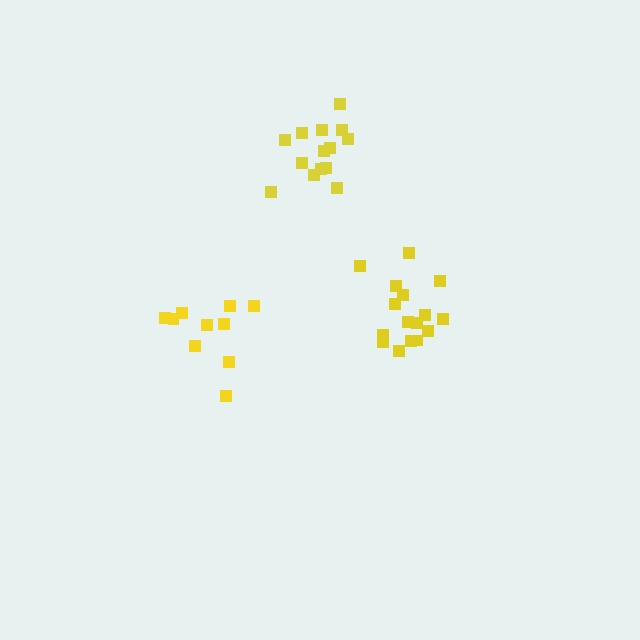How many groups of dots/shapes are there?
There are 3 groups.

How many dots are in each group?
Group 1: 10 dots, Group 2: 16 dots, Group 3: 14 dots (40 total).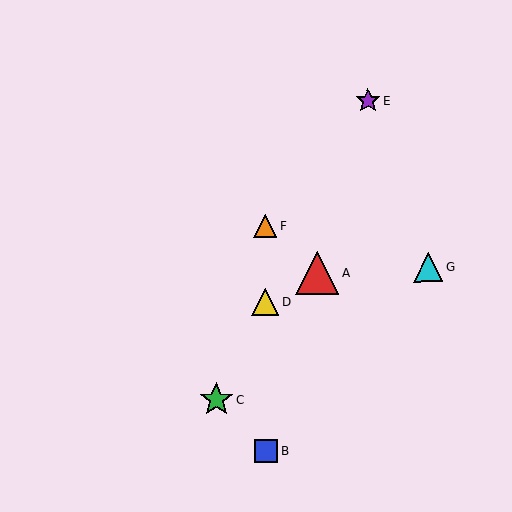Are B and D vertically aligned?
Yes, both are at x≈266.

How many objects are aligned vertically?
3 objects (B, D, F) are aligned vertically.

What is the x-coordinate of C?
Object C is at x≈217.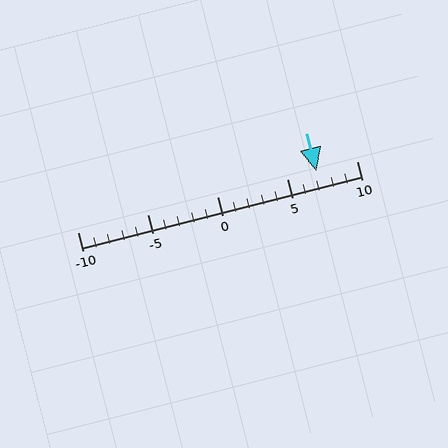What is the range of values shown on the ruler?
The ruler shows values from -10 to 10.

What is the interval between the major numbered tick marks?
The major tick marks are spaced 5 units apart.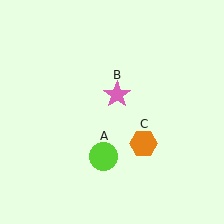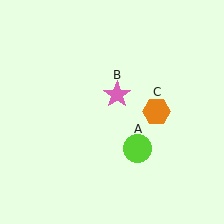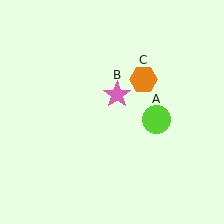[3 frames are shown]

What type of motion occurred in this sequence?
The lime circle (object A), orange hexagon (object C) rotated counterclockwise around the center of the scene.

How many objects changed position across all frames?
2 objects changed position: lime circle (object A), orange hexagon (object C).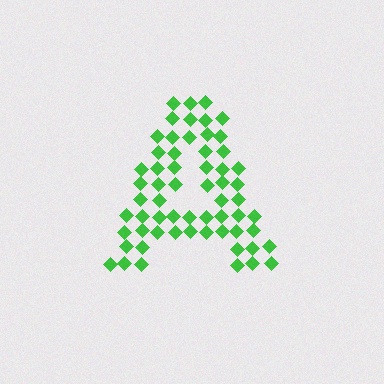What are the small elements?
The small elements are diamonds.